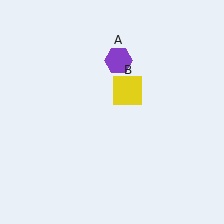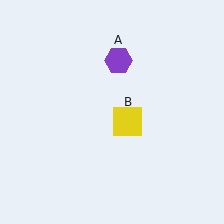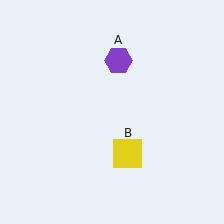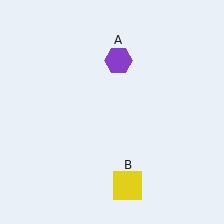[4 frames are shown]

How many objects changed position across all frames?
1 object changed position: yellow square (object B).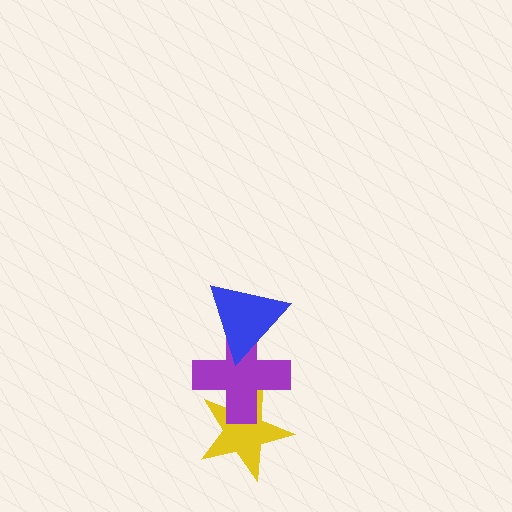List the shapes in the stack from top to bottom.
From top to bottom: the blue triangle, the purple cross, the yellow star.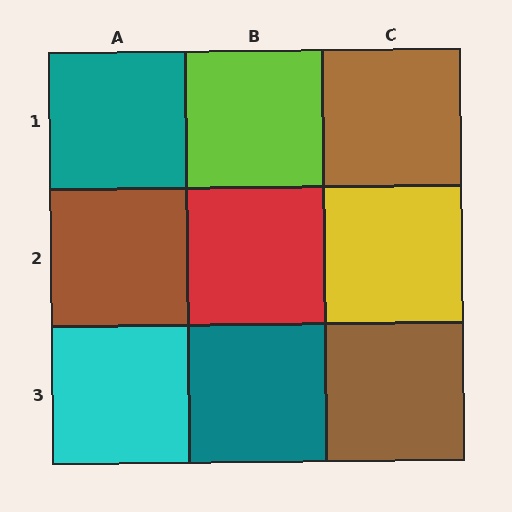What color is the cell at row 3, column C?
Brown.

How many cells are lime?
1 cell is lime.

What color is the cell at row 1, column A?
Teal.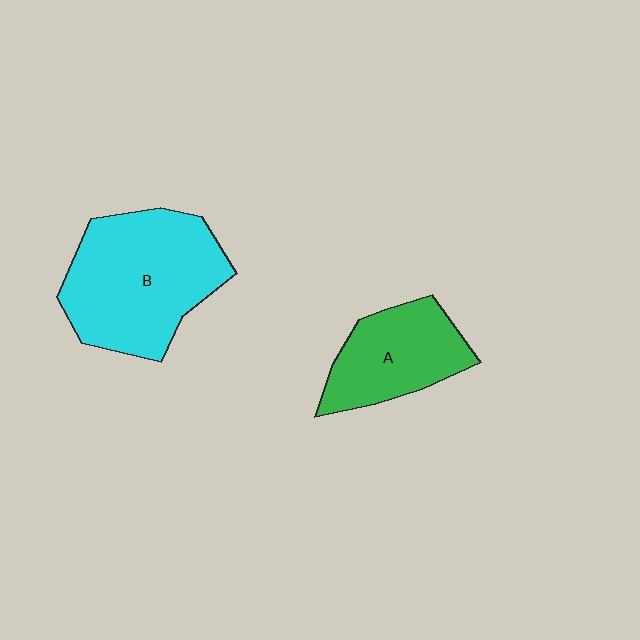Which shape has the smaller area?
Shape A (green).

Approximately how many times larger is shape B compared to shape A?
Approximately 1.6 times.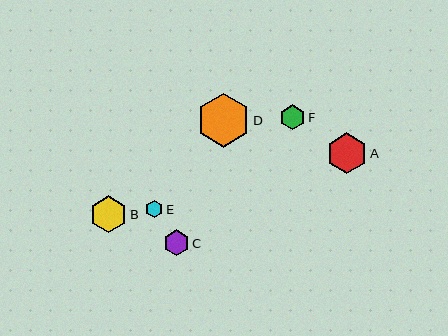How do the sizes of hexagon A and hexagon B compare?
Hexagon A and hexagon B are approximately the same size.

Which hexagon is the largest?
Hexagon D is the largest with a size of approximately 54 pixels.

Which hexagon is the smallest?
Hexagon E is the smallest with a size of approximately 17 pixels.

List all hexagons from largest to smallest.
From largest to smallest: D, A, B, C, F, E.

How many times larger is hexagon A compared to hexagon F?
Hexagon A is approximately 1.6 times the size of hexagon F.